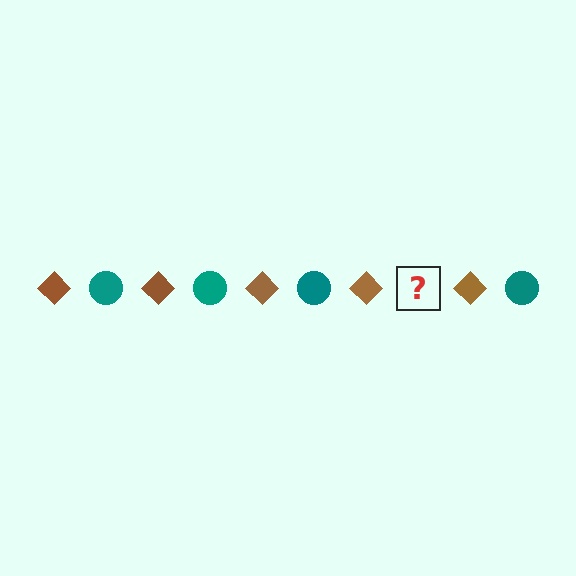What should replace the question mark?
The question mark should be replaced with a teal circle.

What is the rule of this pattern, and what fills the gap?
The rule is that the pattern alternates between brown diamond and teal circle. The gap should be filled with a teal circle.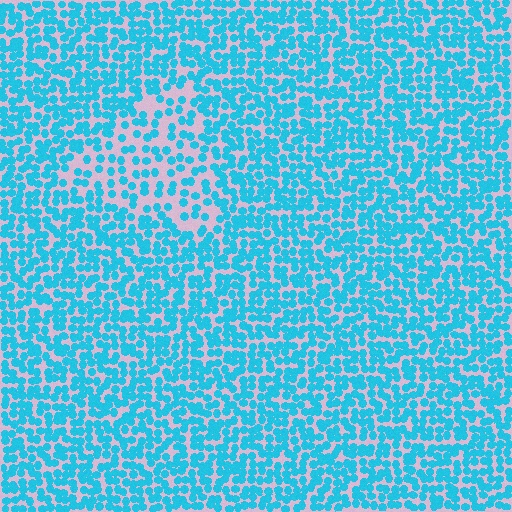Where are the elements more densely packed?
The elements are more densely packed outside the triangle boundary.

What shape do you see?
I see a triangle.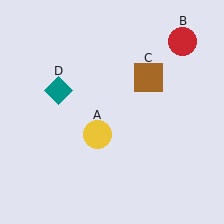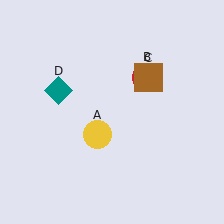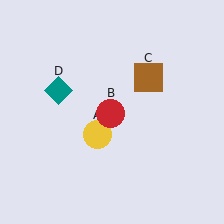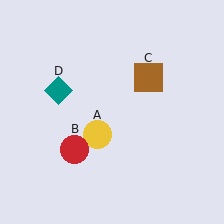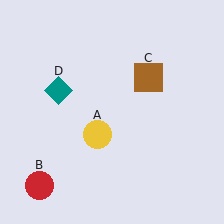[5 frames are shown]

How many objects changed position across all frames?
1 object changed position: red circle (object B).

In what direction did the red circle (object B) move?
The red circle (object B) moved down and to the left.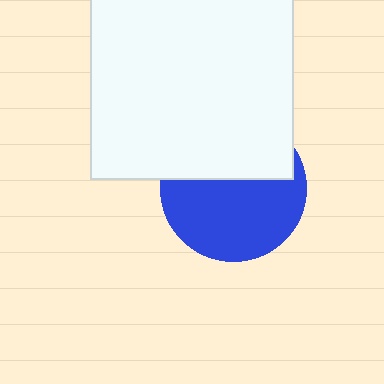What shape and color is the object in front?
The object in front is a white rectangle.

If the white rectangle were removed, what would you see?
You would see the complete blue circle.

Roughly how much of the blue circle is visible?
About half of it is visible (roughly 59%).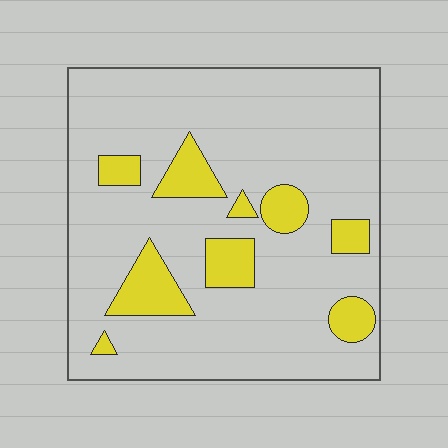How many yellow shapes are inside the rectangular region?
9.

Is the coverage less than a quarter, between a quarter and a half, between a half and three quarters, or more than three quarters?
Less than a quarter.